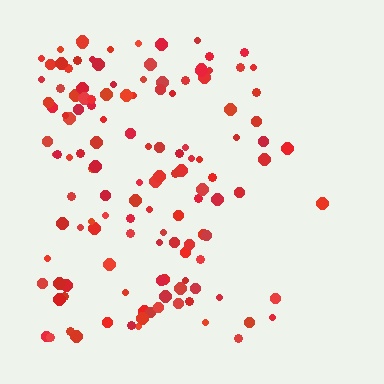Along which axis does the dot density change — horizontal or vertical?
Horizontal.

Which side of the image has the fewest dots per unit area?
The right.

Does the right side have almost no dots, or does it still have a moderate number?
Still a moderate number, just noticeably fewer than the left.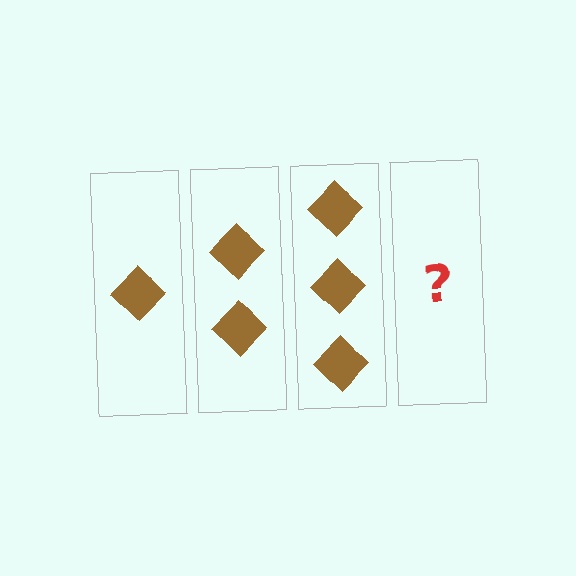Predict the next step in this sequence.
The next step is 4 diamonds.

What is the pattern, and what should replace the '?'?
The pattern is that each step adds one more diamond. The '?' should be 4 diamonds.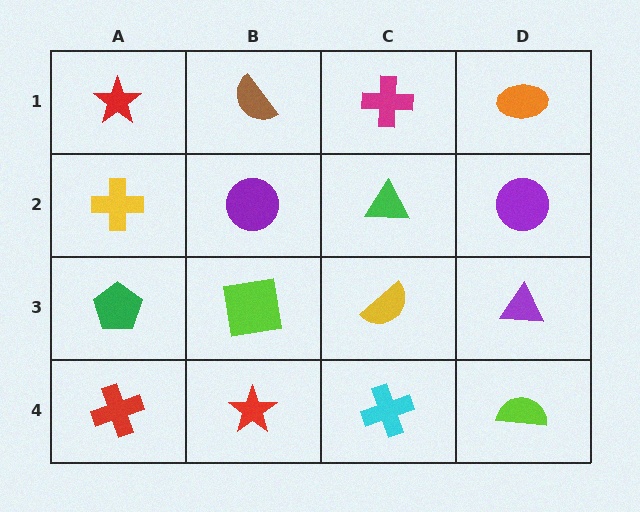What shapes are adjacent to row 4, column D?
A purple triangle (row 3, column D), a cyan cross (row 4, column C).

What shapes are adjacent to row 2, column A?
A red star (row 1, column A), a green pentagon (row 3, column A), a purple circle (row 2, column B).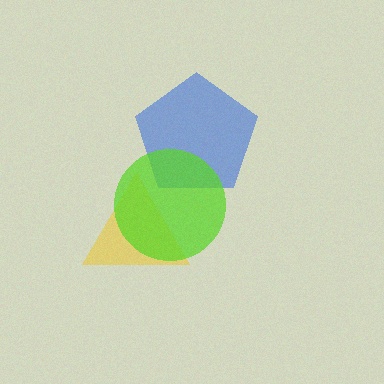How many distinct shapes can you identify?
There are 3 distinct shapes: a yellow triangle, a blue pentagon, a lime circle.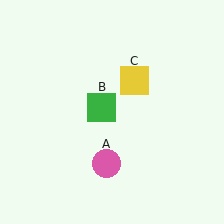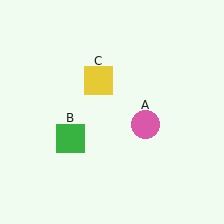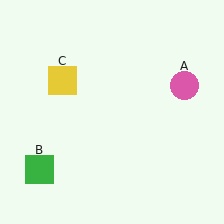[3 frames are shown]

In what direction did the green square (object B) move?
The green square (object B) moved down and to the left.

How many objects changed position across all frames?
3 objects changed position: pink circle (object A), green square (object B), yellow square (object C).